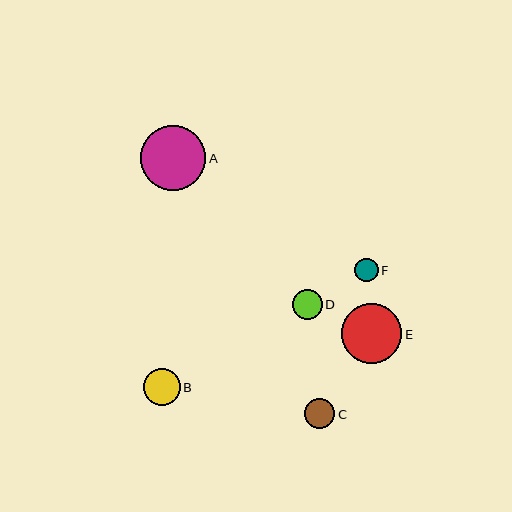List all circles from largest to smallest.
From largest to smallest: A, E, B, C, D, F.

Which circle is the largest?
Circle A is the largest with a size of approximately 65 pixels.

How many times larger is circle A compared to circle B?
Circle A is approximately 1.8 times the size of circle B.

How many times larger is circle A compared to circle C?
Circle A is approximately 2.2 times the size of circle C.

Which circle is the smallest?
Circle F is the smallest with a size of approximately 23 pixels.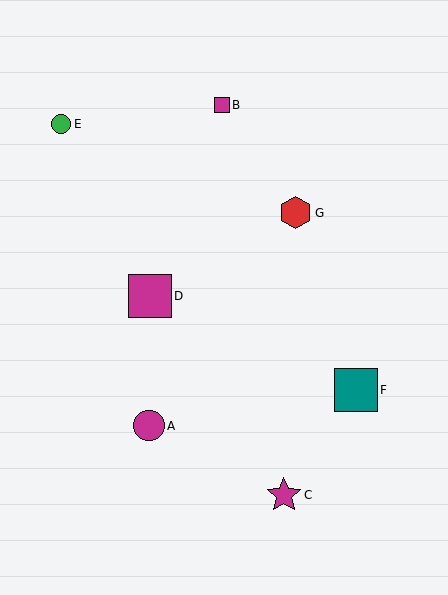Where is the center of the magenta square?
The center of the magenta square is at (222, 105).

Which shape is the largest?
The magenta square (labeled D) is the largest.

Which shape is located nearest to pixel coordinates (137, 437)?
The magenta circle (labeled A) at (149, 426) is nearest to that location.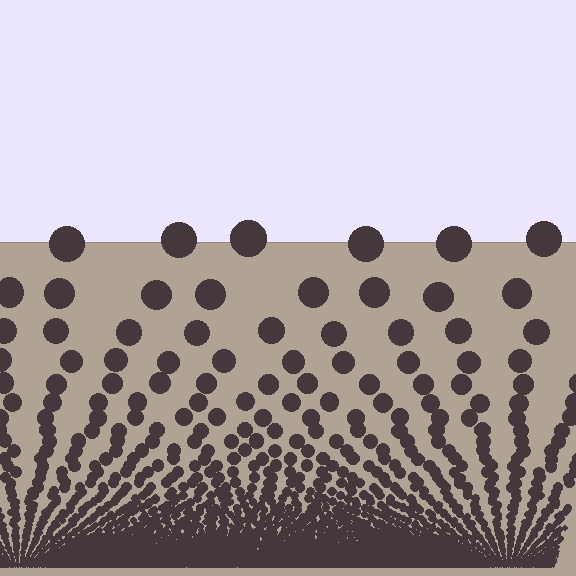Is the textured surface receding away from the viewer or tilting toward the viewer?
The surface appears to tilt toward the viewer. Texture elements get larger and sparser toward the top.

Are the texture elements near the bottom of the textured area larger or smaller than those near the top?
Smaller. The gradient is inverted — elements near the bottom are smaller and denser.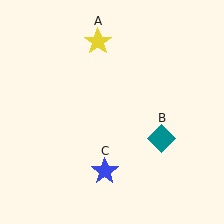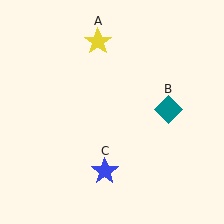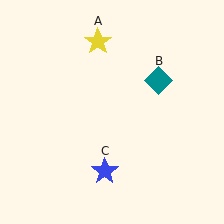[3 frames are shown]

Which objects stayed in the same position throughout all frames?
Yellow star (object A) and blue star (object C) remained stationary.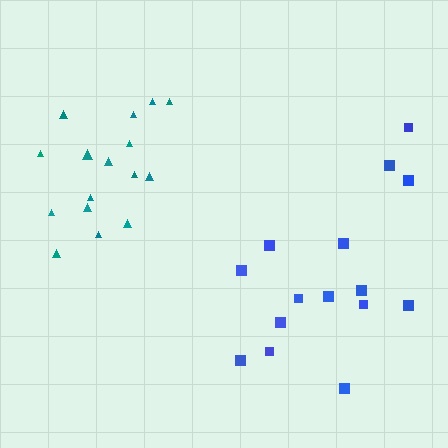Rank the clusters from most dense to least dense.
teal, blue.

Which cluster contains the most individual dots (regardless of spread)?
Teal (16).